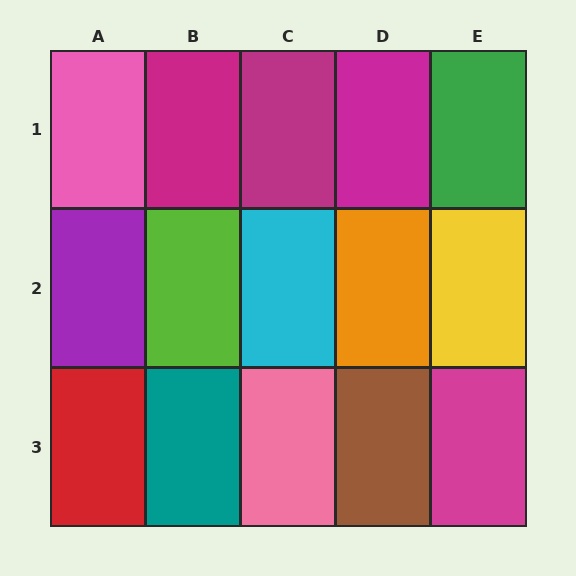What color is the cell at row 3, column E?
Magenta.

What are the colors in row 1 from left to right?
Pink, magenta, magenta, magenta, green.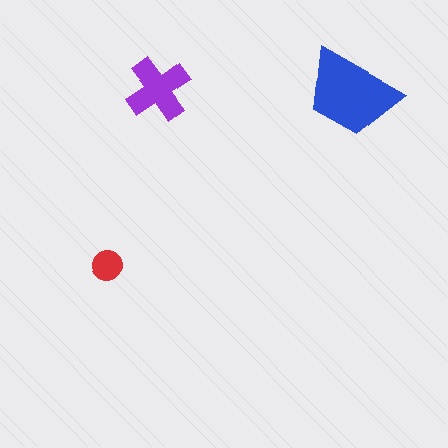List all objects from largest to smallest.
The blue trapezoid, the purple cross, the red circle.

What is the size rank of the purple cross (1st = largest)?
2nd.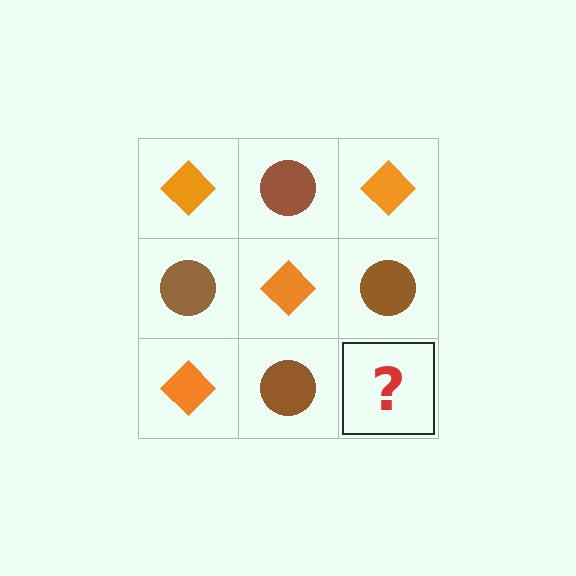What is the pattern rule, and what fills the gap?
The rule is that it alternates orange diamond and brown circle in a checkerboard pattern. The gap should be filled with an orange diamond.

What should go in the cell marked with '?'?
The missing cell should contain an orange diamond.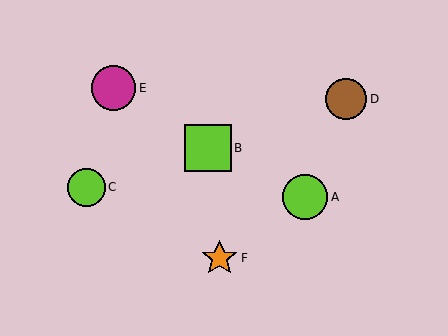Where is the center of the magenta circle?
The center of the magenta circle is at (113, 88).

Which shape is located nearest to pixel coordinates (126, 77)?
The magenta circle (labeled E) at (113, 88) is nearest to that location.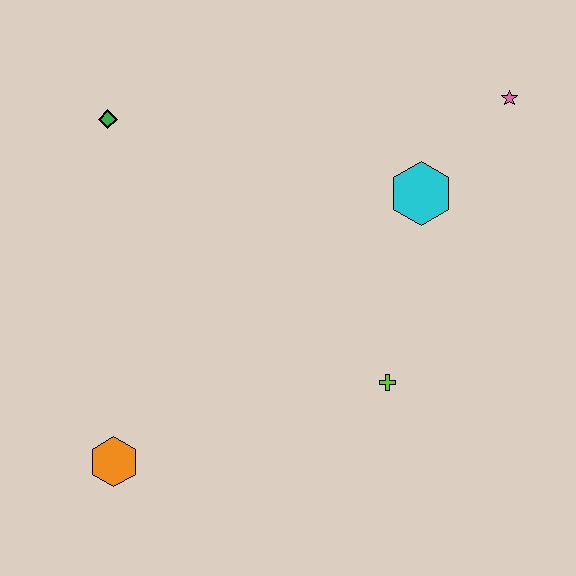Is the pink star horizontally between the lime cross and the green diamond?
No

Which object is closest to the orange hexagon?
The lime cross is closest to the orange hexagon.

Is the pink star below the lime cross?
No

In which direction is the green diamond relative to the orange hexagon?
The green diamond is above the orange hexagon.